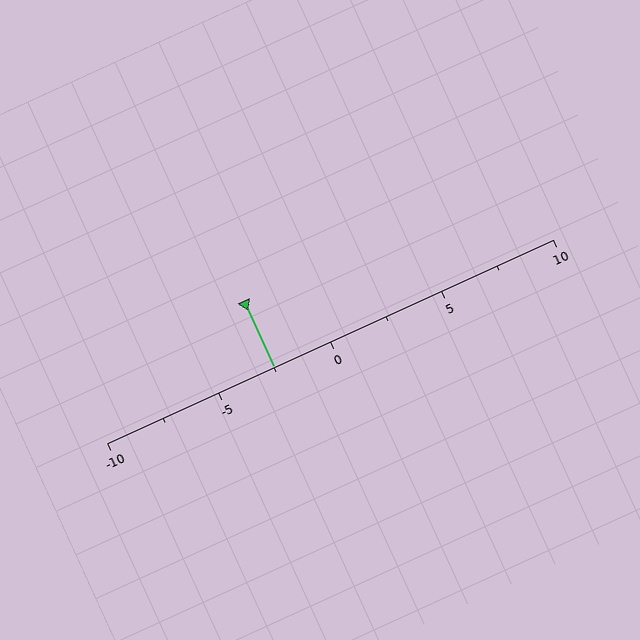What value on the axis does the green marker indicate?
The marker indicates approximately -2.5.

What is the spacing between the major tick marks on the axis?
The major ticks are spaced 5 apart.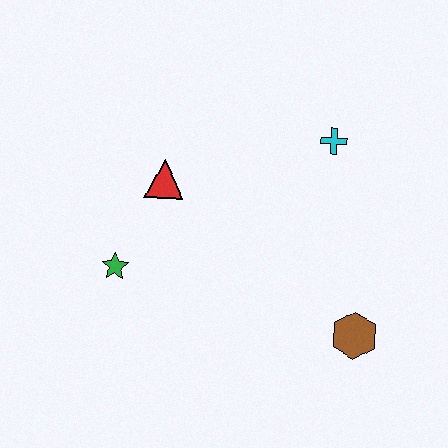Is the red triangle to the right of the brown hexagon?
No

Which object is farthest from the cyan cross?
The green star is farthest from the cyan cross.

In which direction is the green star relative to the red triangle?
The green star is below the red triangle.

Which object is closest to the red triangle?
The green star is closest to the red triangle.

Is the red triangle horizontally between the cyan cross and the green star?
Yes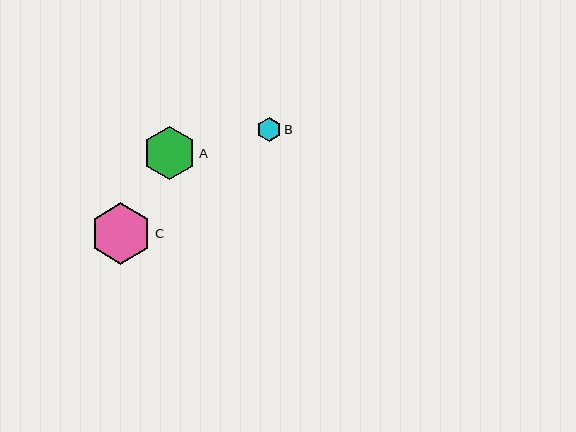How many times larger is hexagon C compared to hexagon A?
Hexagon C is approximately 1.2 times the size of hexagon A.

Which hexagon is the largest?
Hexagon C is the largest with a size of approximately 62 pixels.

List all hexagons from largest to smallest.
From largest to smallest: C, A, B.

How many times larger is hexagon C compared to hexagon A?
Hexagon C is approximately 1.2 times the size of hexagon A.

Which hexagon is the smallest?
Hexagon B is the smallest with a size of approximately 24 pixels.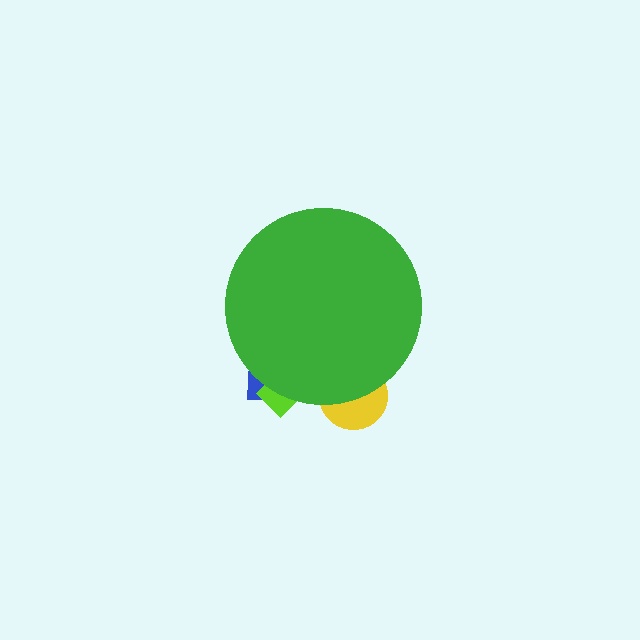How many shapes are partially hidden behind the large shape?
3 shapes are partially hidden.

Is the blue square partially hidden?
Yes, the blue square is partially hidden behind the green circle.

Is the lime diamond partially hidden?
Yes, the lime diamond is partially hidden behind the green circle.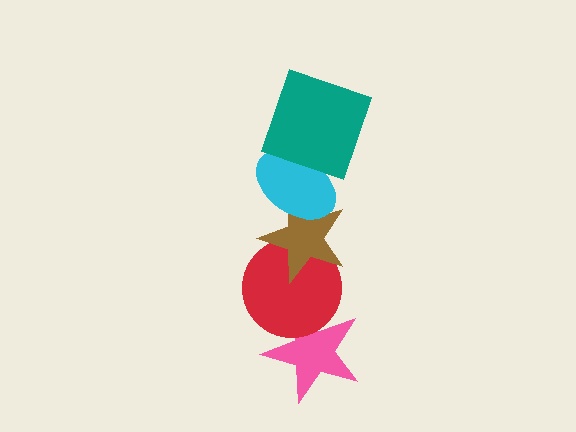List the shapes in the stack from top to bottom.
From top to bottom: the teal square, the cyan ellipse, the brown star, the red circle, the pink star.